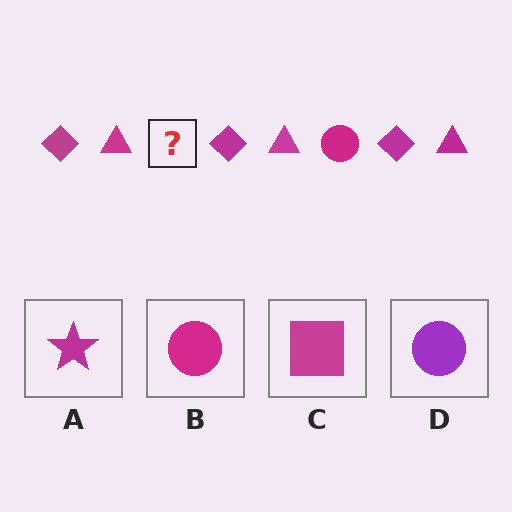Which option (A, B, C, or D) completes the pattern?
B.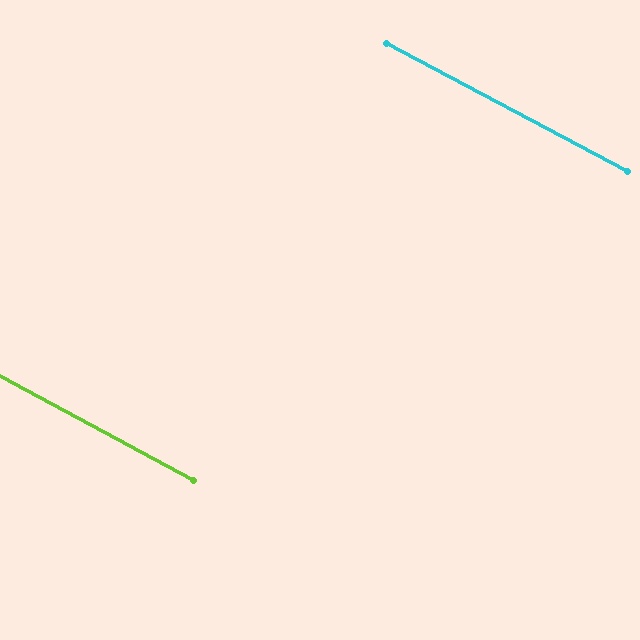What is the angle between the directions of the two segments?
Approximately 0 degrees.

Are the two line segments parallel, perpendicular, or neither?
Parallel — their directions differ by only 0.1°.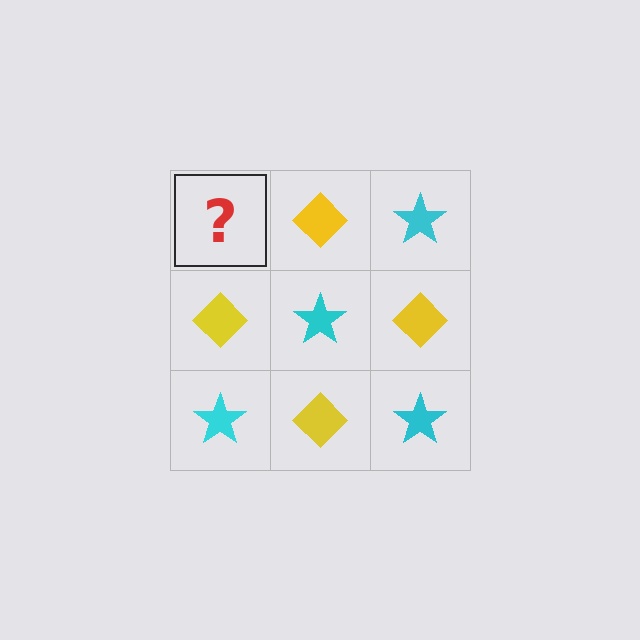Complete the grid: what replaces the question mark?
The question mark should be replaced with a cyan star.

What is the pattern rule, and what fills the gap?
The rule is that it alternates cyan star and yellow diamond in a checkerboard pattern. The gap should be filled with a cyan star.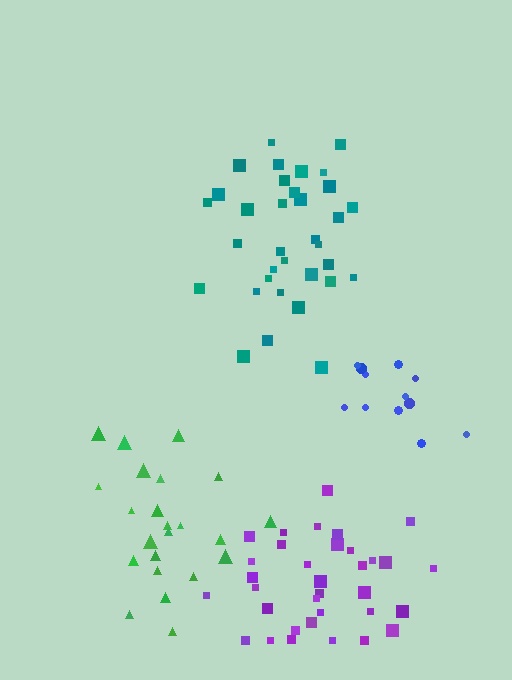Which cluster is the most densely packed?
Purple.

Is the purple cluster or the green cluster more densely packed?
Purple.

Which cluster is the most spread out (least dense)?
Teal.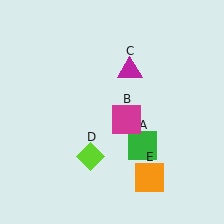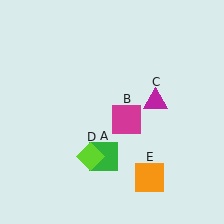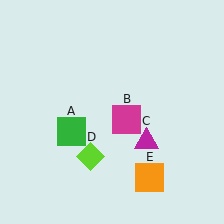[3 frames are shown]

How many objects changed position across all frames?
2 objects changed position: green square (object A), magenta triangle (object C).